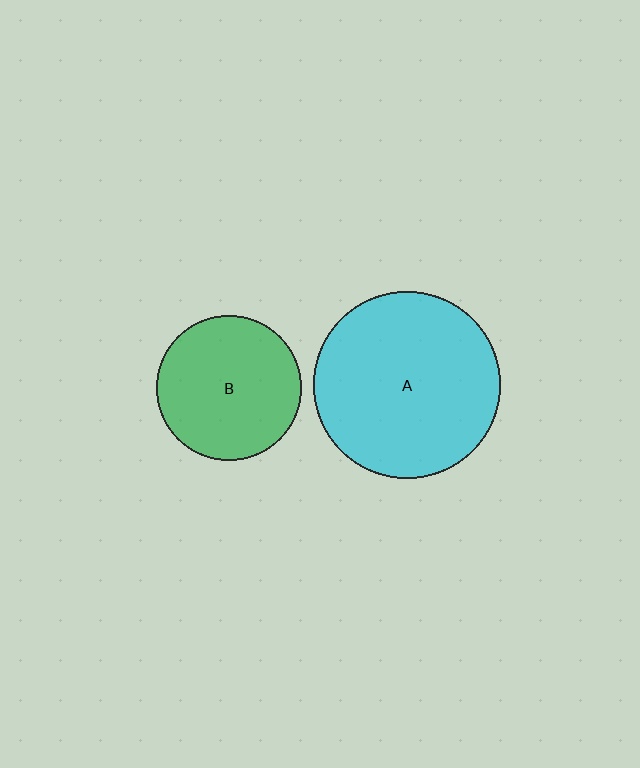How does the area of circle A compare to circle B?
Approximately 1.7 times.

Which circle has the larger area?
Circle A (cyan).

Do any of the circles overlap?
No, none of the circles overlap.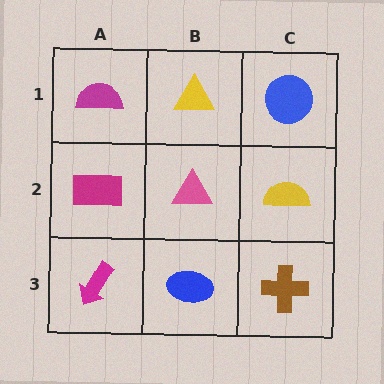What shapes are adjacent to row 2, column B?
A yellow triangle (row 1, column B), a blue ellipse (row 3, column B), a magenta rectangle (row 2, column A), a yellow semicircle (row 2, column C).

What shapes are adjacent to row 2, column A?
A magenta semicircle (row 1, column A), a magenta arrow (row 3, column A), a pink triangle (row 2, column B).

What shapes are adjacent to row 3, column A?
A magenta rectangle (row 2, column A), a blue ellipse (row 3, column B).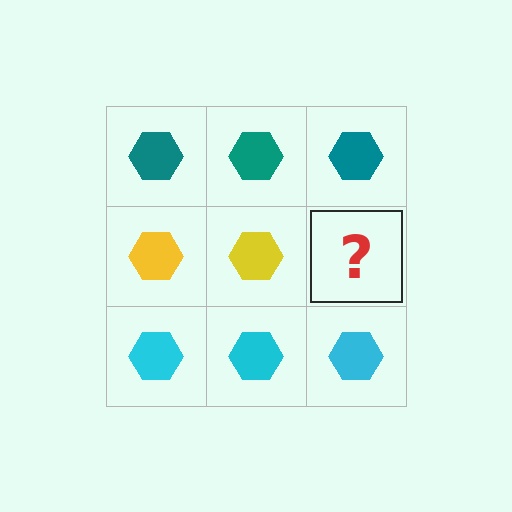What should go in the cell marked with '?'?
The missing cell should contain a yellow hexagon.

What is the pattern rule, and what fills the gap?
The rule is that each row has a consistent color. The gap should be filled with a yellow hexagon.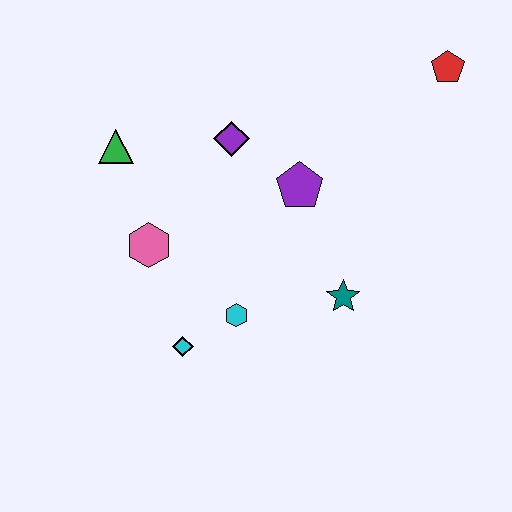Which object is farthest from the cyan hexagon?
The red pentagon is farthest from the cyan hexagon.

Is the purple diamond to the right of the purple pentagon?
No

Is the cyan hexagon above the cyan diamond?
Yes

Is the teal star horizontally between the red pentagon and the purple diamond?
Yes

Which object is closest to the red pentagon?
The purple pentagon is closest to the red pentagon.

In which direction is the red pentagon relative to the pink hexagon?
The red pentagon is to the right of the pink hexagon.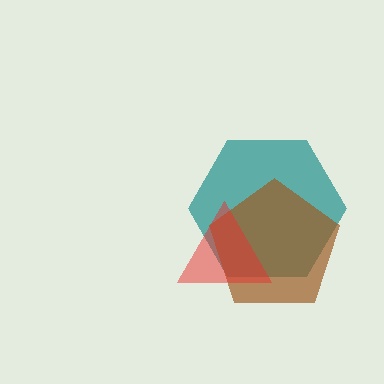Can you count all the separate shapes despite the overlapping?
Yes, there are 3 separate shapes.